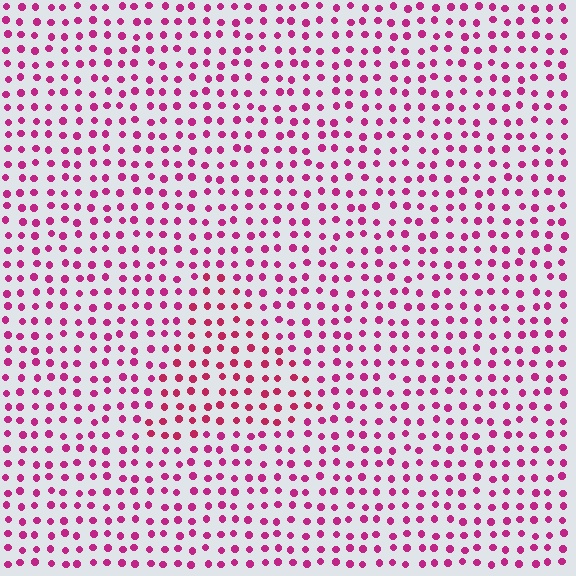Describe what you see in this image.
The image is filled with small magenta elements in a uniform arrangement. A triangle-shaped region is visible where the elements are tinted to a slightly different hue, forming a subtle color boundary.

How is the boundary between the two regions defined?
The boundary is defined purely by a slight shift in hue (about 17 degrees). Spacing, size, and orientation are identical on both sides.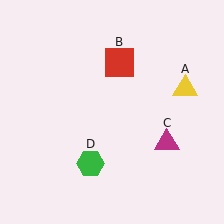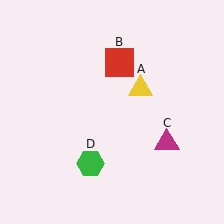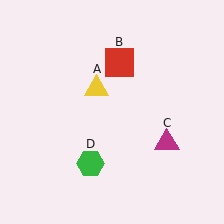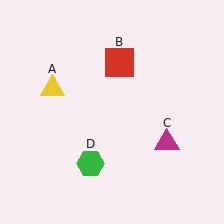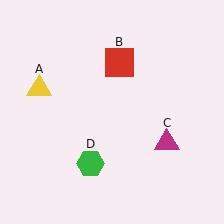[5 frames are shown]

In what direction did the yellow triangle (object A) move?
The yellow triangle (object A) moved left.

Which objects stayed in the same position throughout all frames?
Red square (object B) and magenta triangle (object C) and green hexagon (object D) remained stationary.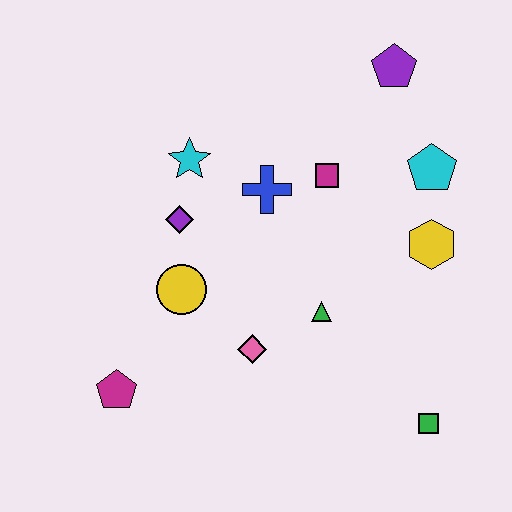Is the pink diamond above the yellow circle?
No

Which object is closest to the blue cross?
The magenta square is closest to the blue cross.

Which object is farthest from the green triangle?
The purple pentagon is farthest from the green triangle.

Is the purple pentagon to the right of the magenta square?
Yes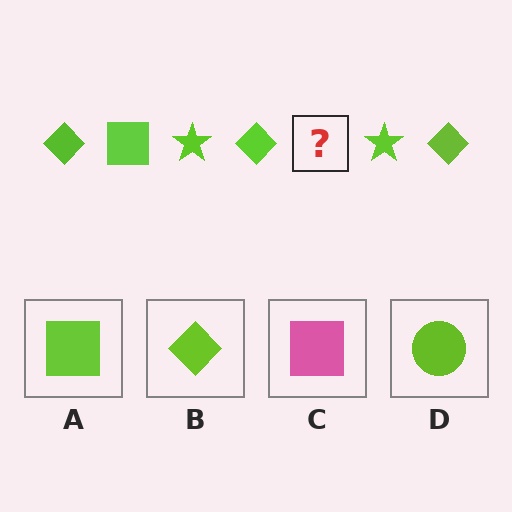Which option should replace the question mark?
Option A.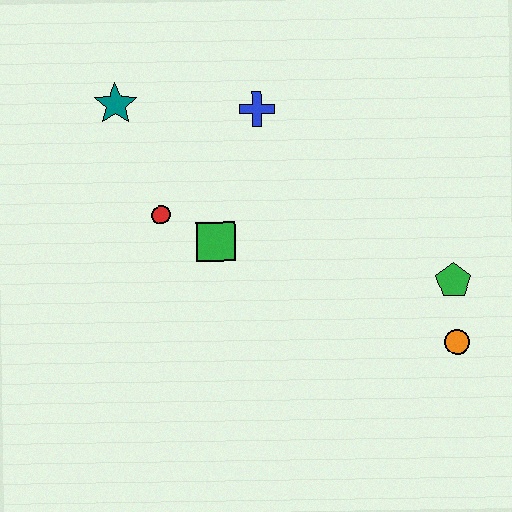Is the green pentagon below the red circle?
Yes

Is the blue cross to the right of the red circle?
Yes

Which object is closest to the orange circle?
The green pentagon is closest to the orange circle.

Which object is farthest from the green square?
The orange circle is farthest from the green square.